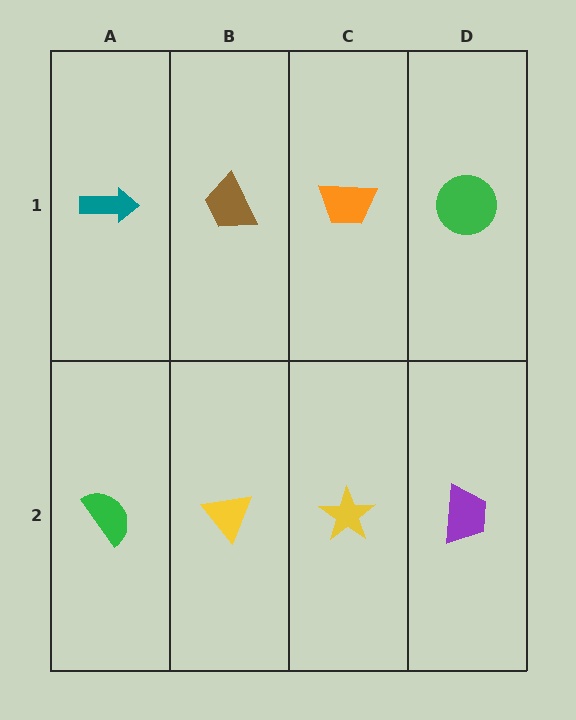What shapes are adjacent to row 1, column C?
A yellow star (row 2, column C), a brown trapezoid (row 1, column B), a green circle (row 1, column D).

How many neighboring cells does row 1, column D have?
2.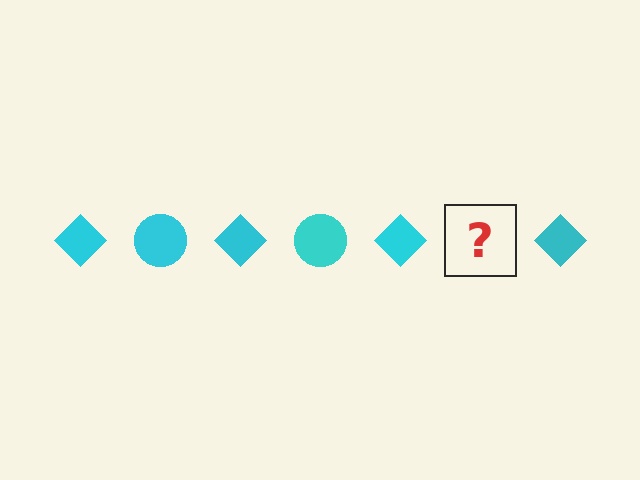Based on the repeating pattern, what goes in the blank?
The blank should be a cyan circle.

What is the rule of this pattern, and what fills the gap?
The rule is that the pattern cycles through diamond, circle shapes in cyan. The gap should be filled with a cyan circle.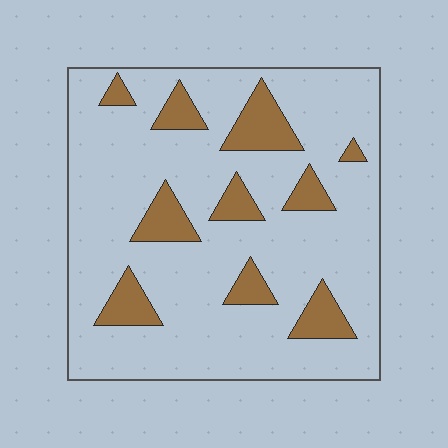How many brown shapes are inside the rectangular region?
10.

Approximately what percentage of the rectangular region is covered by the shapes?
Approximately 15%.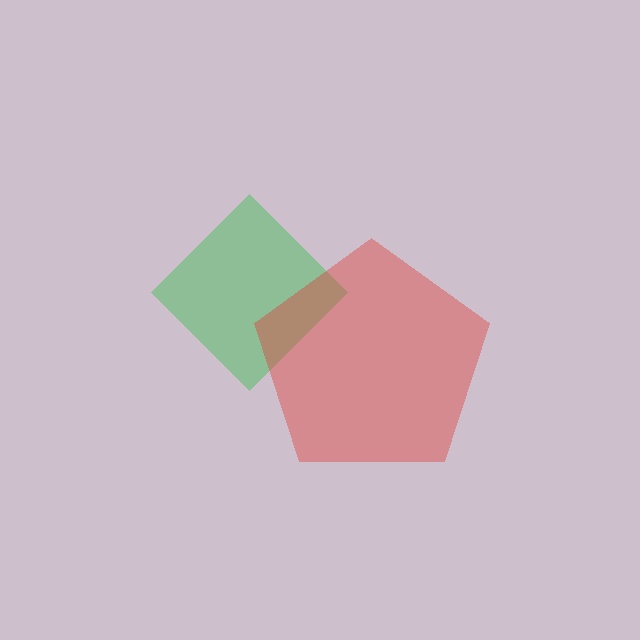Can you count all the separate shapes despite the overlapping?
Yes, there are 2 separate shapes.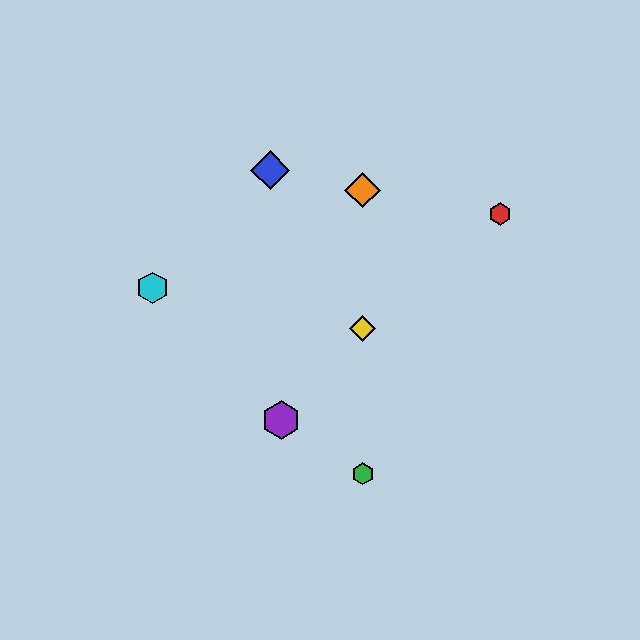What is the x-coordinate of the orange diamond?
The orange diamond is at x≈363.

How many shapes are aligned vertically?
3 shapes (the green hexagon, the yellow diamond, the orange diamond) are aligned vertically.